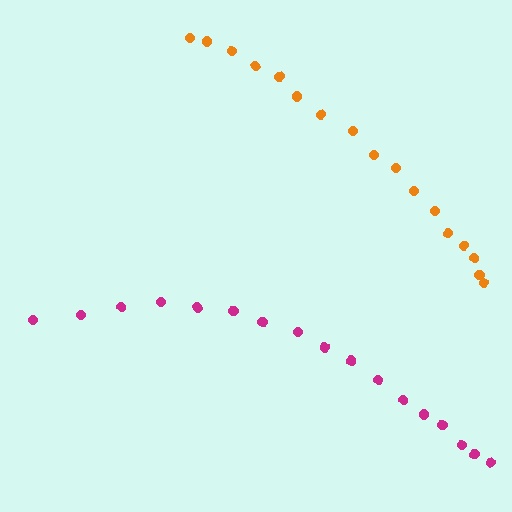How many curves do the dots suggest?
There are 2 distinct paths.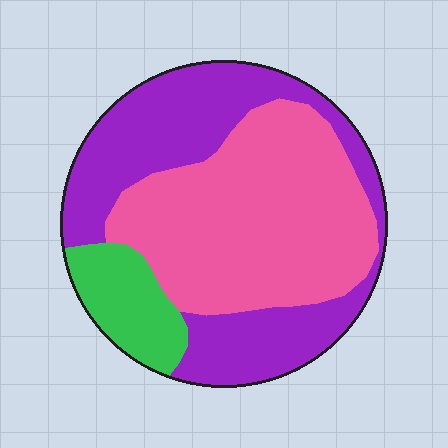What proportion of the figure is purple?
Purple takes up about two fifths (2/5) of the figure.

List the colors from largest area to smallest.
From largest to smallest: pink, purple, green.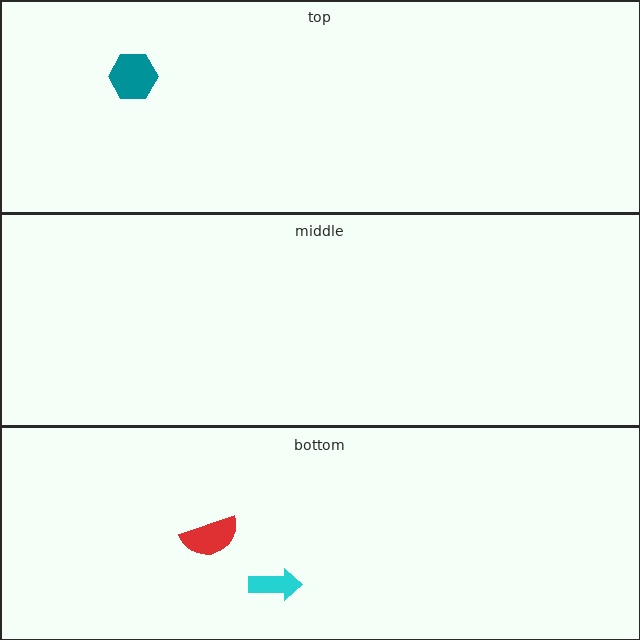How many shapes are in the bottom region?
2.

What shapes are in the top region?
The teal hexagon.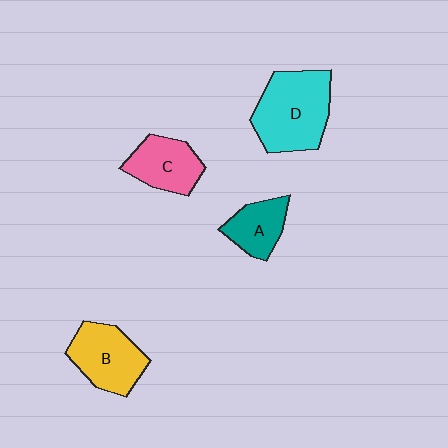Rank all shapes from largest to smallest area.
From largest to smallest: D (cyan), B (yellow), C (pink), A (teal).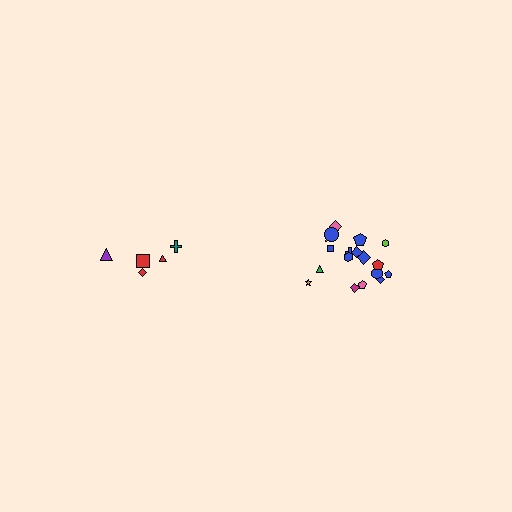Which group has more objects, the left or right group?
The right group.